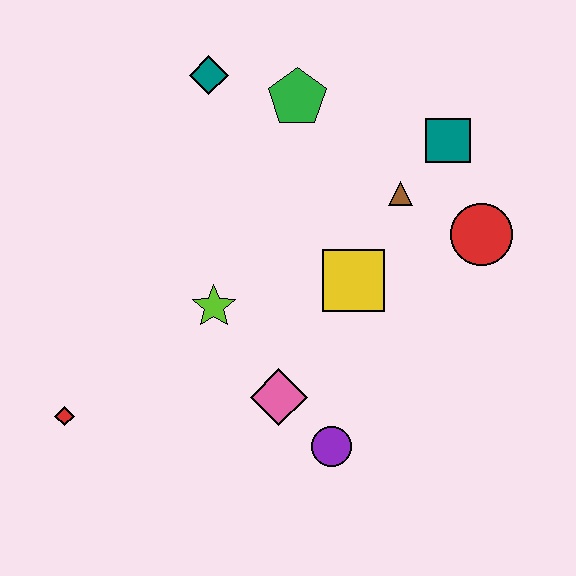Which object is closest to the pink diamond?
The purple circle is closest to the pink diamond.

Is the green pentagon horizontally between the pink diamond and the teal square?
Yes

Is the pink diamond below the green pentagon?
Yes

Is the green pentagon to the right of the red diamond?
Yes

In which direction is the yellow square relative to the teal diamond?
The yellow square is below the teal diamond.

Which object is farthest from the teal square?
The red diamond is farthest from the teal square.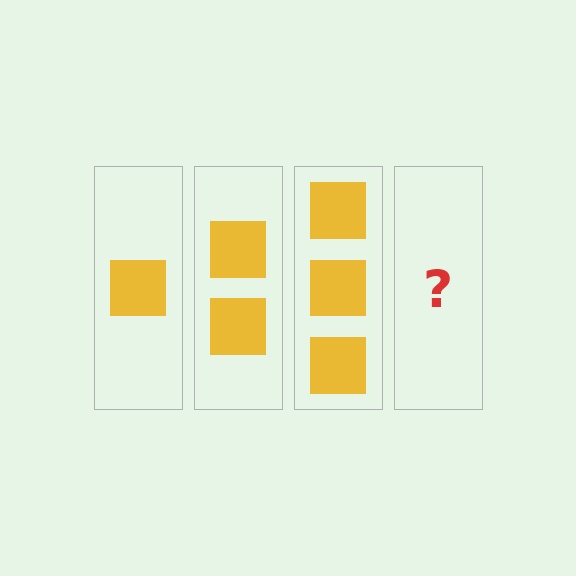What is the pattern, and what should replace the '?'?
The pattern is that each step adds one more square. The '?' should be 4 squares.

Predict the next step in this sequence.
The next step is 4 squares.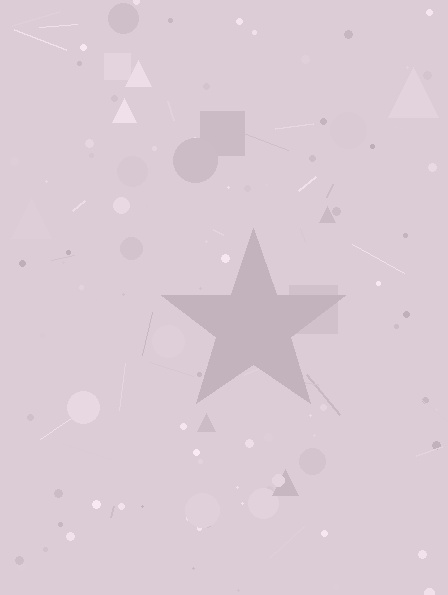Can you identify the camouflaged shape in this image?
The camouflaged shape is a star.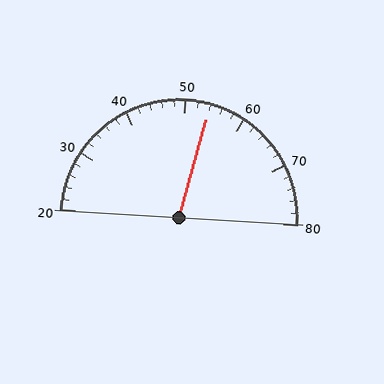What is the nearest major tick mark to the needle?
The nearest major tick mark is 50.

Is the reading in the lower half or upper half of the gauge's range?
The reading is in the upper half of the range (20 to 80).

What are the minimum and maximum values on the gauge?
The gauge ranges from 20 to 80.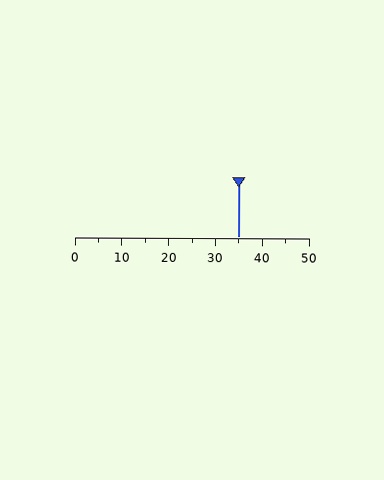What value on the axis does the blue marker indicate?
The marker indicates approximately 35.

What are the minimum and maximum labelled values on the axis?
The axis runs from 0 to 50.